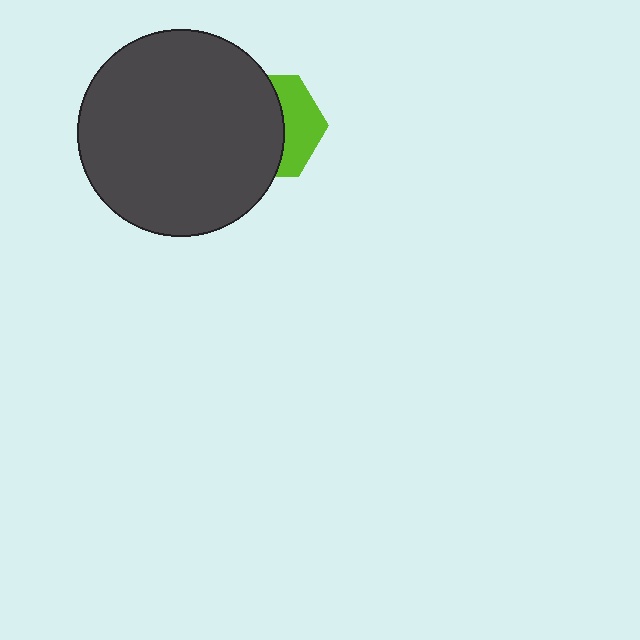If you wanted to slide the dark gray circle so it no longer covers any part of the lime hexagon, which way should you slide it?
Slide it left — that is the most direct way to separate the two shapes.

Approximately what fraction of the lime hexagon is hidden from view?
Roughly 62% of the lime hexagon is hidden behind the dark gray circle.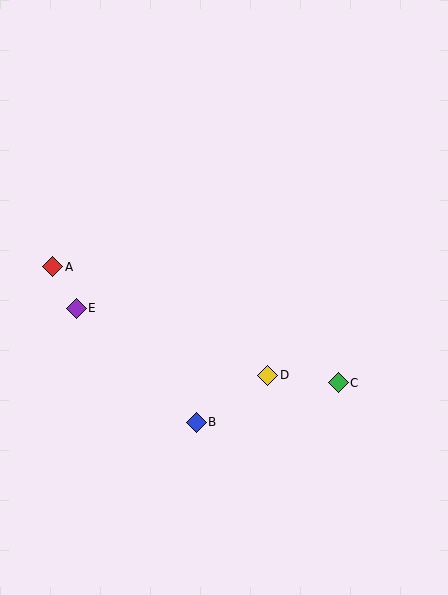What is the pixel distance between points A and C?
The distance between A and C is 308 pixels.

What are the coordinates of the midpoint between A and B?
The midpoint between A and B is at (125, 344).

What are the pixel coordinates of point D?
Point D is at (268, 375).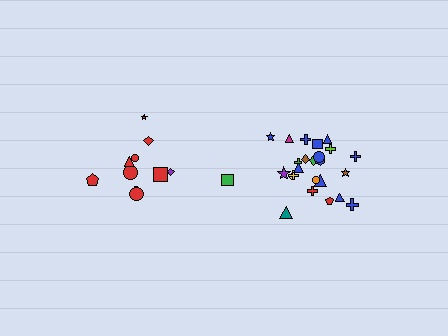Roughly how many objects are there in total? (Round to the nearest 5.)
Roughly 35 objects in total.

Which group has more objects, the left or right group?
The right group.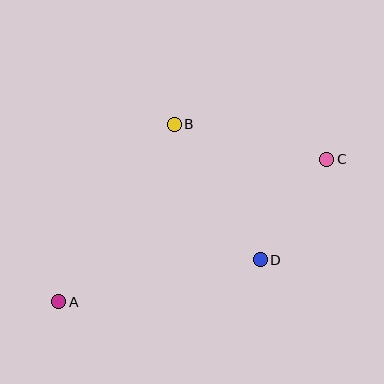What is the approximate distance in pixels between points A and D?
The distance between A and D is approximately 206 pixels.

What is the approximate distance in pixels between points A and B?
The distance between A and B is approximately 212 pixels.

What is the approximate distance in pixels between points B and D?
The distance between B and D is approximately 160 pixels.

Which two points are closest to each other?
Points C and D are closest to each other.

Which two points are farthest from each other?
Points A and C are farthest from each other.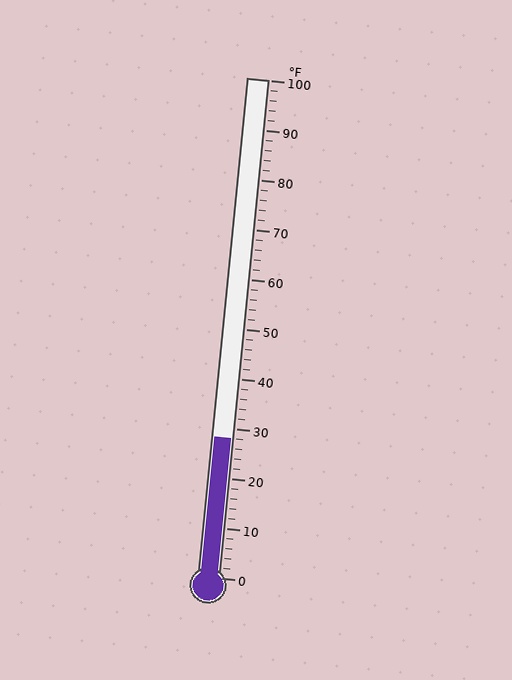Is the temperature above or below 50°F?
The temperature is below 50°F.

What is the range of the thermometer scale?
The thermometer scale ranges from 0°F to 100°F.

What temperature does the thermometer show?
The thermometer shows approximately 28°F.